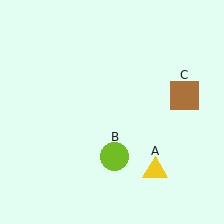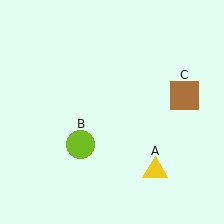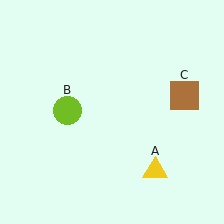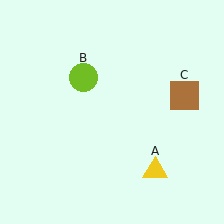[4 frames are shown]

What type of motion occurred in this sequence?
The lime circle (object B) rotated clockwise around the center of the scene.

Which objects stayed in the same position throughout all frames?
Yellow triangle (object A) and brown square (object C) remained stationary.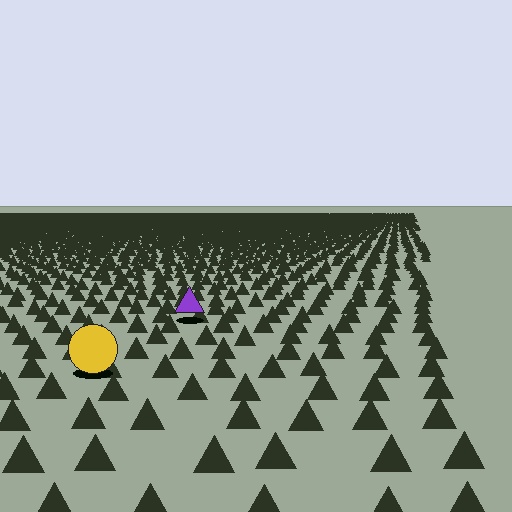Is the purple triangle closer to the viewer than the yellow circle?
No. The yellow circle is closer — you can tell from the texture gradient: the ground texture is coarser near it.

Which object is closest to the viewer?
The yellow circle is closest. The texture marks near it are larger and more spread out.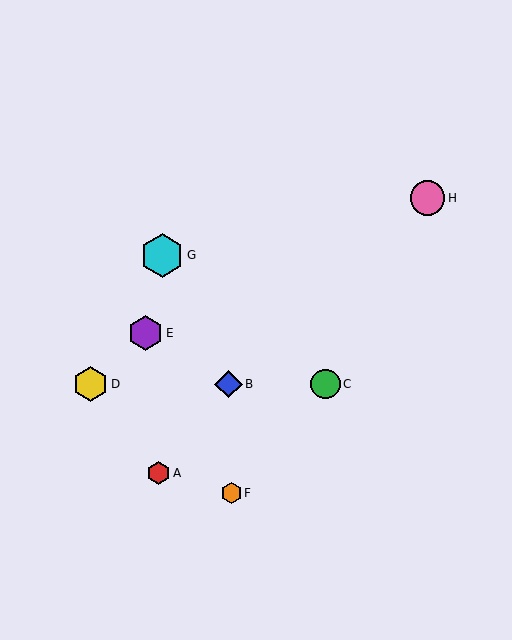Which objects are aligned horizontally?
Objects B, C, D are aligned horizontally.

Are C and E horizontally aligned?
No, C is at y≈384 and E is at y≈333.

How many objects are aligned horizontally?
3 objects (B, C, D) are aligned horizontally.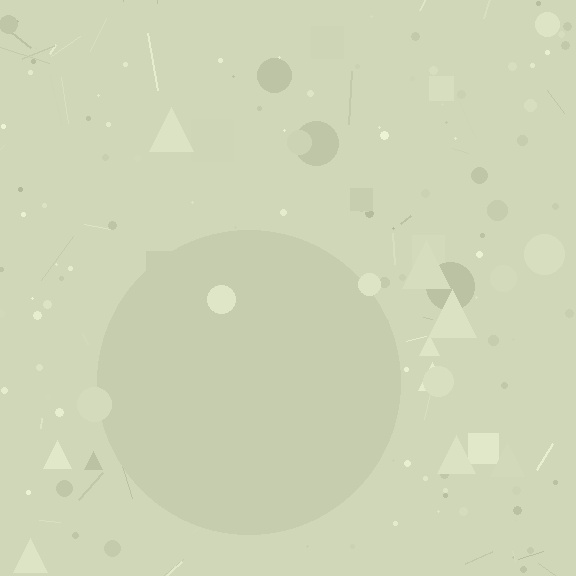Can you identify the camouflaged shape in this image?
The camouflaged shape is a circle.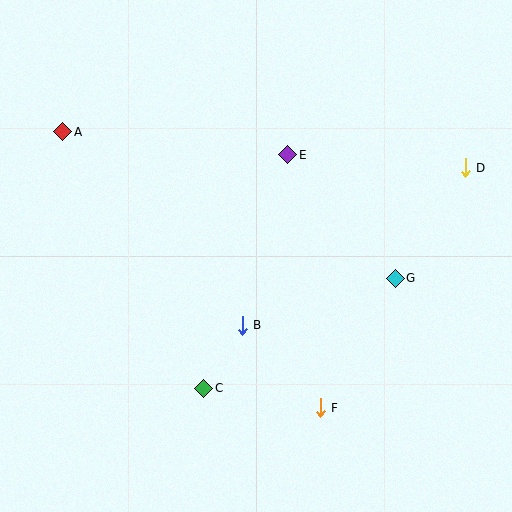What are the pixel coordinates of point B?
Point B is at (242, 325).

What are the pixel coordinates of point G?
Point G is at (395, 278).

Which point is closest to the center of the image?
Point B at (242, 325) is closest to the center.